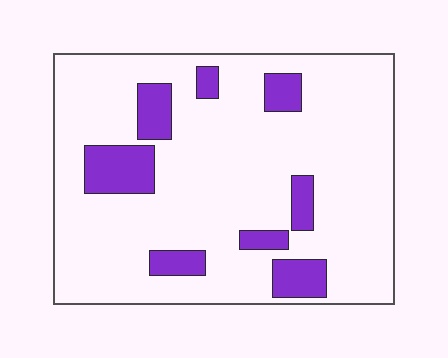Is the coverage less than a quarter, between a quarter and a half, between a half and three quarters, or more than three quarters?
Less than a quarter.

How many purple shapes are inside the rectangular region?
8.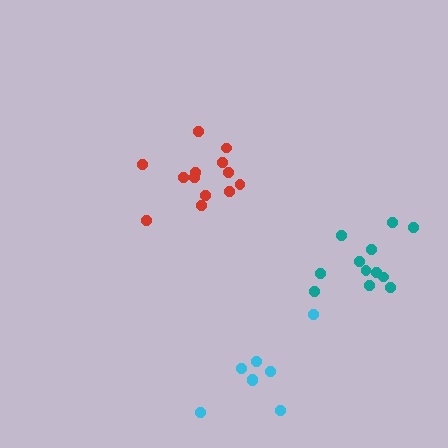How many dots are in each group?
Group 1: 12 dots, Group 2: 13 dots, Group 3: 8 dots (33 total).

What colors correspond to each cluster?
The clusters are colored: teal, red, cyan.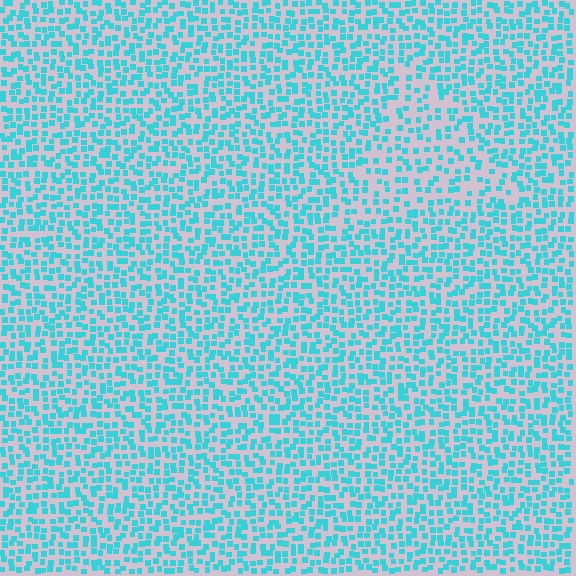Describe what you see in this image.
The image contains small cyan elements arranged at two different densities. A triangle-shaped region is visible where the elements are less densely packed than the surrounding area.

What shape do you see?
I see a triangle.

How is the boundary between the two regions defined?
The boundary is defined by a change in element density (approximately 1.6x ratio). All elements are the same color, size, and shape.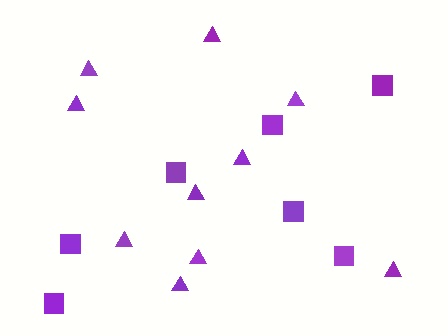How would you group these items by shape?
There are 2 groups: one group of triangles (10) and one group of squares (7).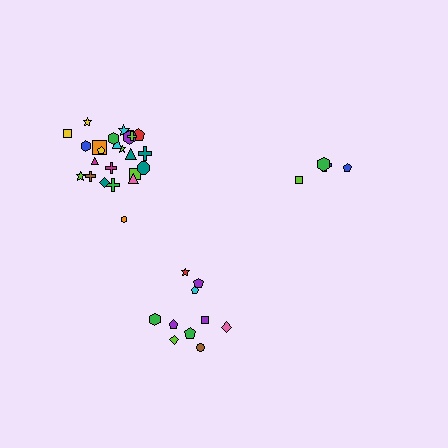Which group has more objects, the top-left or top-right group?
The top-left group.